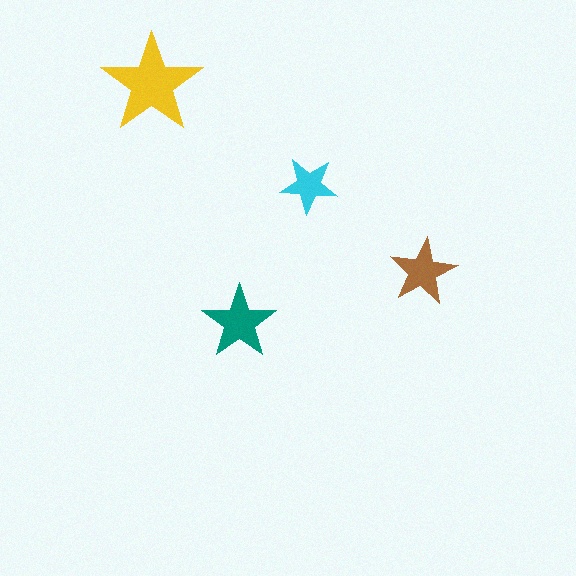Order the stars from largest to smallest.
the yellow one, the teal one, the brown one, the cyan one.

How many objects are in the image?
There are 4 objects in the image.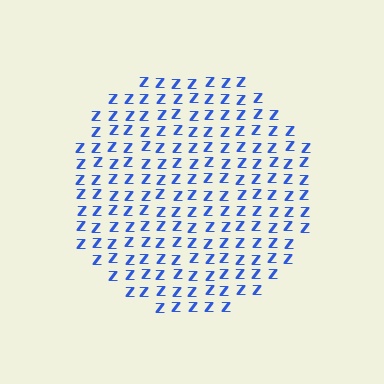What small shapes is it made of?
It is made of small letter Z's.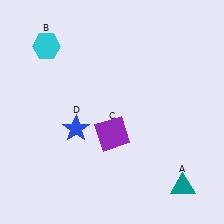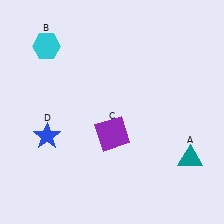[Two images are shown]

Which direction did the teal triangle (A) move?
The teal triangle (A) moved up.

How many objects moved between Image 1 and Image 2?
2 objects moved between the two images.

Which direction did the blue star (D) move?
The blue star (D) moved left.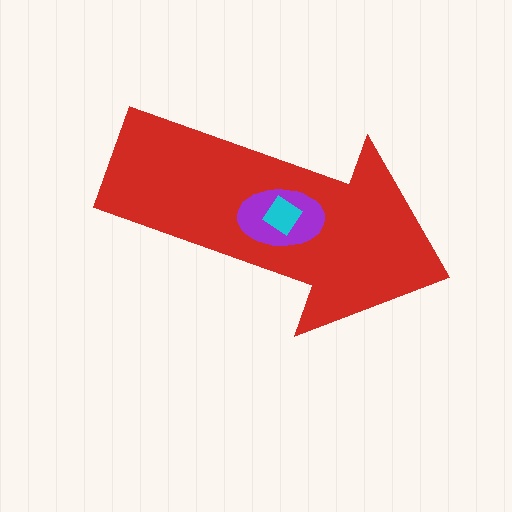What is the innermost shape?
The cyan diamond.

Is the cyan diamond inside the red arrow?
Yes.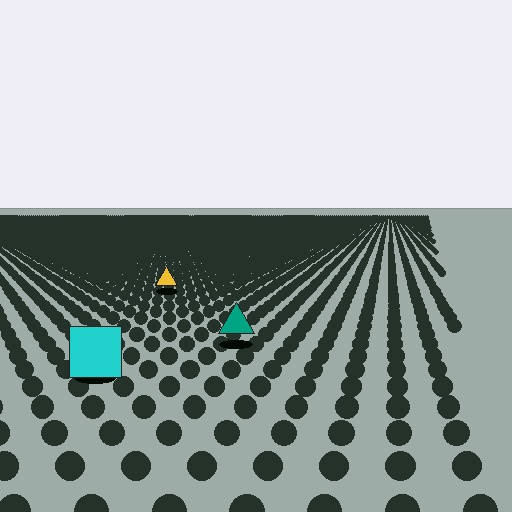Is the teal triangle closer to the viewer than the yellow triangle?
Yes. The teal triangle is closer — you can tell from the texture gradient: the ground texture is coarser near it.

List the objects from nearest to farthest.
From nearest to farthest: the cyan square, the teal triangle, the yellow triangle.